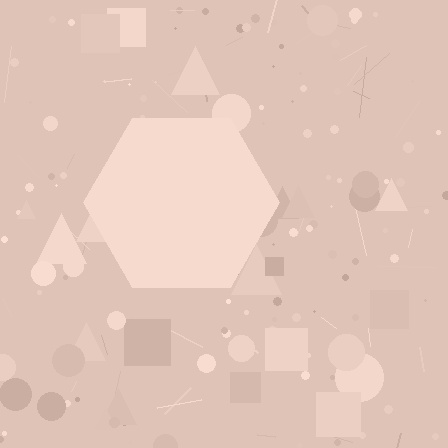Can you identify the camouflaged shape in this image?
The camouflaged shape is a hexagon.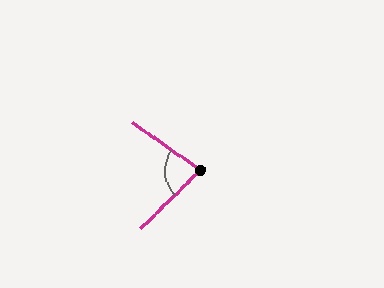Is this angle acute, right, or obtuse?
It is acute.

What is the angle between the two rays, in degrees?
Approximately 79 degrees.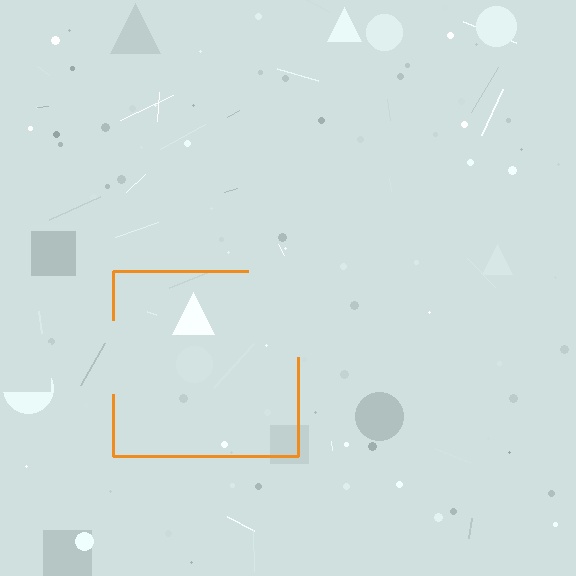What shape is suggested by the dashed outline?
The dashed outline suggests a square.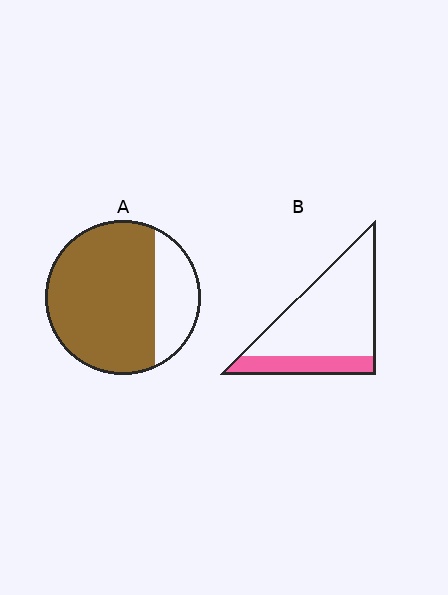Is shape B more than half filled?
No.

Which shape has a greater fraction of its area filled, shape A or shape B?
Shape A.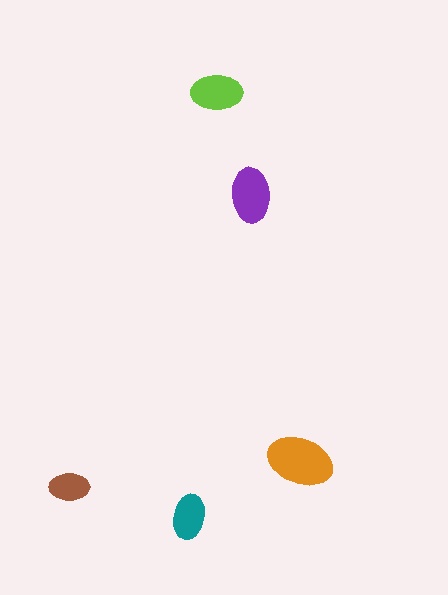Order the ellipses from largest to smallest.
the orange one, the purple one, the lime one, the teal one, the brown one.